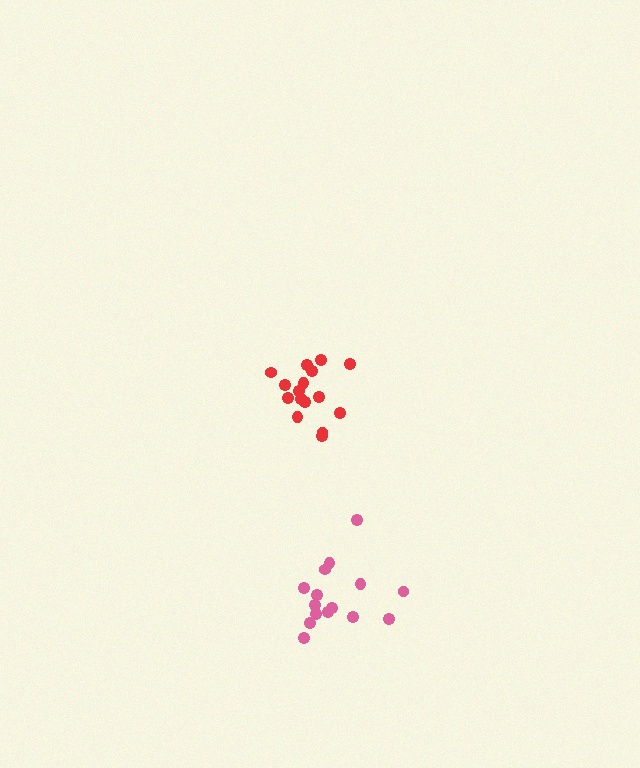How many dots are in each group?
Group 1: 15 dots, Group 2: 16 dots (31 total).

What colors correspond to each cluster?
The clusters are colored: pink, red.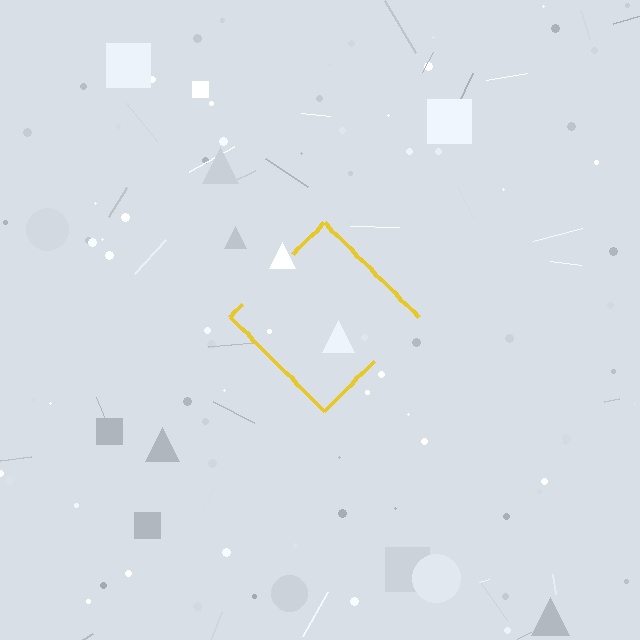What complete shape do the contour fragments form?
The contour fragments form a diamond.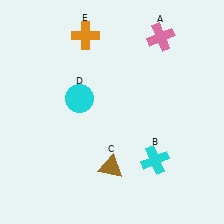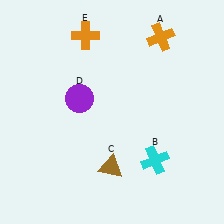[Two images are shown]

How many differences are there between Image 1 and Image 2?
There are 2 differences between the two images.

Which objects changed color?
A changed from pink to orange. D changed from cyan to purple.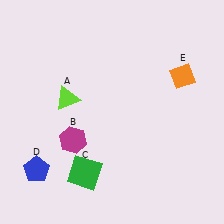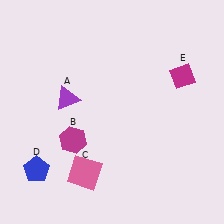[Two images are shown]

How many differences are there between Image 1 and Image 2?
There are 3 differences between the two images.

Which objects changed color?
A changed from lime to purple. C changed from green to pink. E changed from orange to magenta.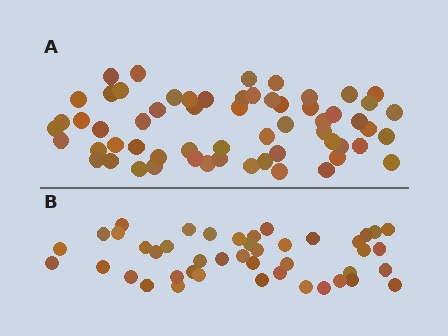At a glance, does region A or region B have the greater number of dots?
Region A (the top region) has more dots.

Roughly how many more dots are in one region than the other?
Region A has approximately 15 more dots than region B.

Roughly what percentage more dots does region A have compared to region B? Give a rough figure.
About 35% more.